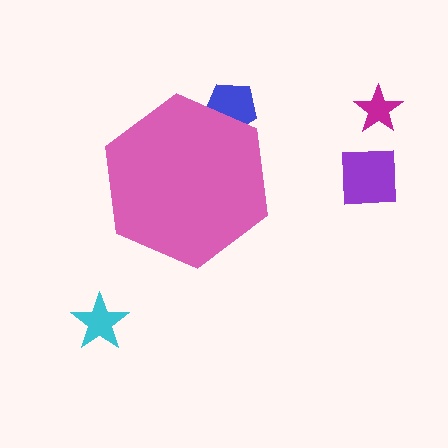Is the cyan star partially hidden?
No, the cyan star is fully visible.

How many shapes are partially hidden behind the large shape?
1 shape is partially hidden.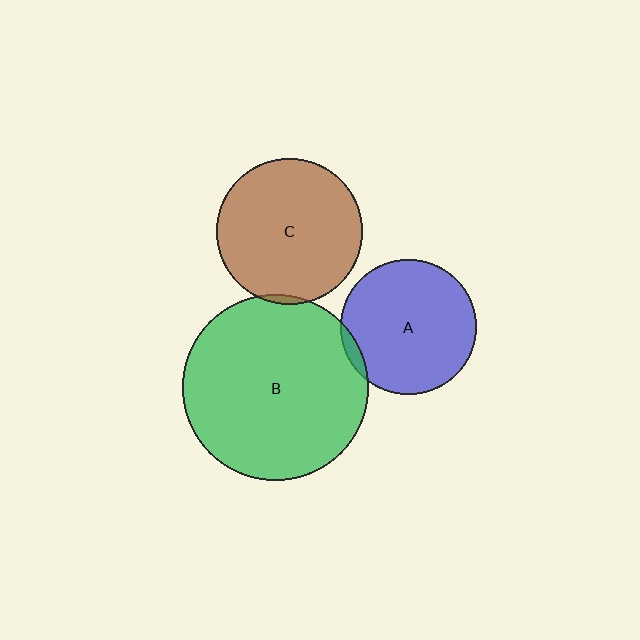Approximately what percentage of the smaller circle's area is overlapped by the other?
Approximately 5%.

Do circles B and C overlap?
Yes.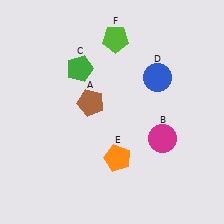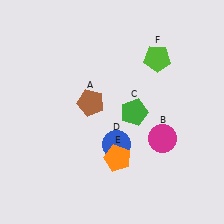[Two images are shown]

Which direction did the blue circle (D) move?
The blue circle (D) moved down.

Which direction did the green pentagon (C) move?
The green pentagon (C) moved right.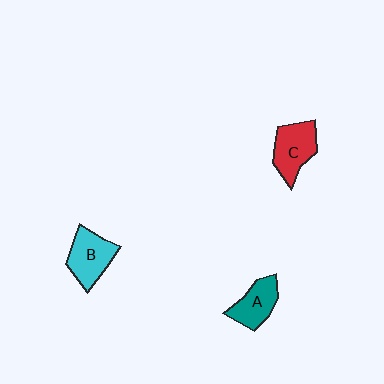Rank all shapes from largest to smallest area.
From largest to smallest: B (cyan), C (red), A (teal).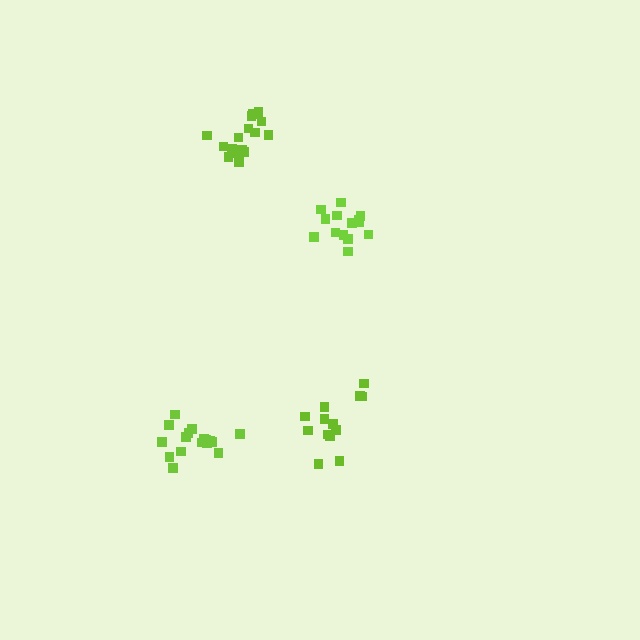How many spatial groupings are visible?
There are 4 spatial groupings.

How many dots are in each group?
Group 1: 17 dots, Group 2: 13 dots, Group 3: 16 dots, Group 4: 14 dots (60 total).